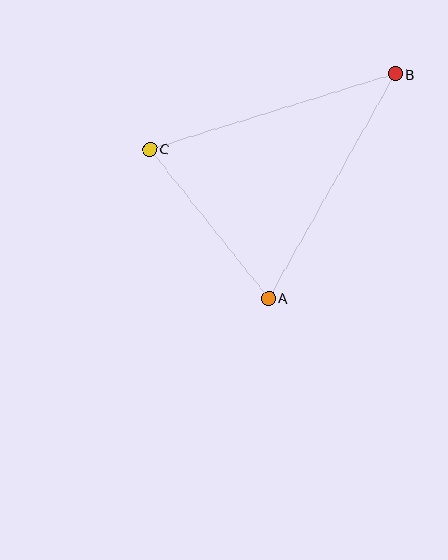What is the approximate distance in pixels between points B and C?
The distance between B and C is approximately 257 pixels.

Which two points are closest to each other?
Points A and C are closest to each other.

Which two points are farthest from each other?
Points A and B are farthest from each other.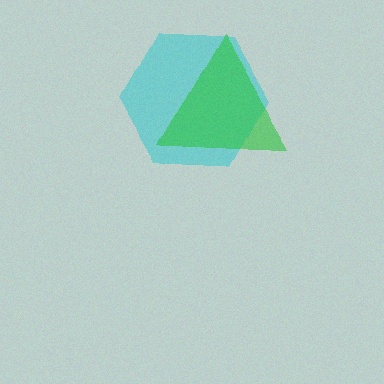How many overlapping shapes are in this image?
There are 2 overlapping shapes in the image.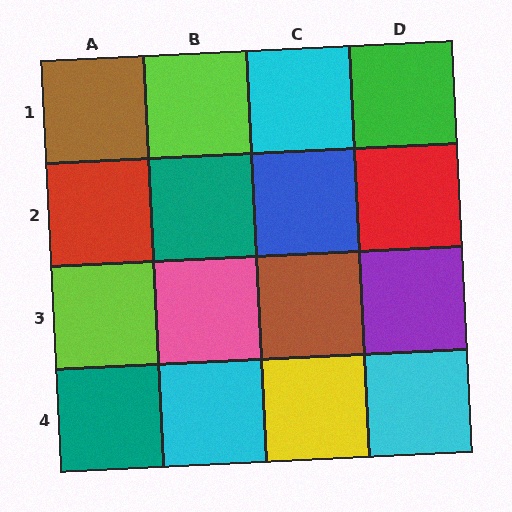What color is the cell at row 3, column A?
Lime.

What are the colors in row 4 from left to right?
Teal, cyan, yellow, cyan.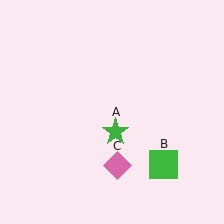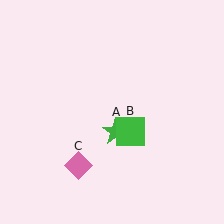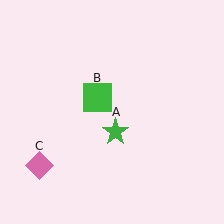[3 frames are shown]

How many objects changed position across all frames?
2 objects changed position: green square (object B), pink diamond (object C).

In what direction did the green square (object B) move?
The green square (object B) moved up and to the left.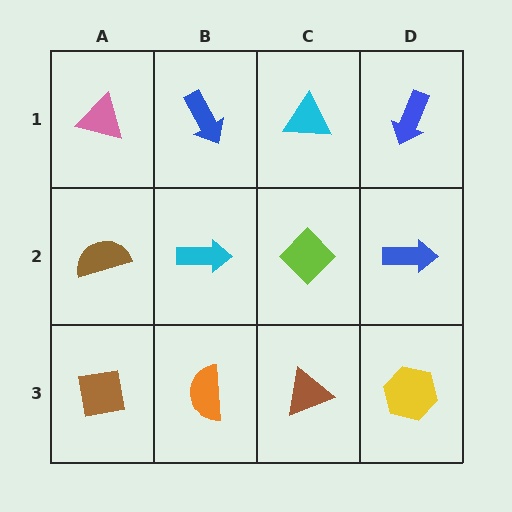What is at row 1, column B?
A blue arrow.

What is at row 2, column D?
A blue arrow.